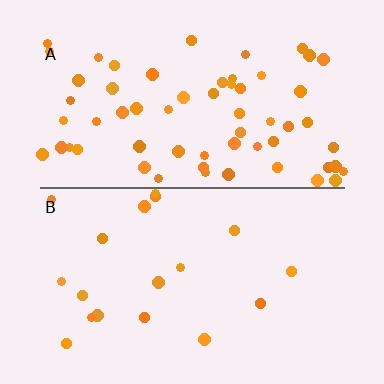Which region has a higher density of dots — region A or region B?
A (the top).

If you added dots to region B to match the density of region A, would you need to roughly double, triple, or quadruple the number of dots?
Approximately triple.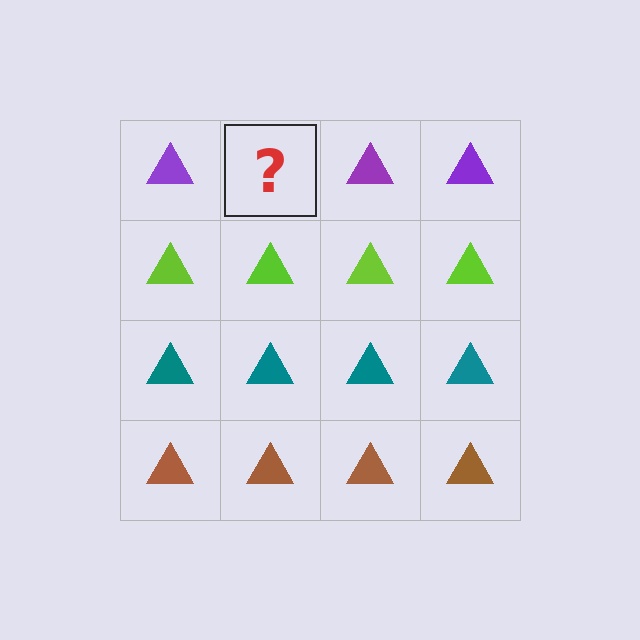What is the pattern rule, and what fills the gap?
The rule is that each row has a consistent color. The gap should be filled with a purple triangle.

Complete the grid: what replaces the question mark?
The question mark should be replaced with a purple triangle.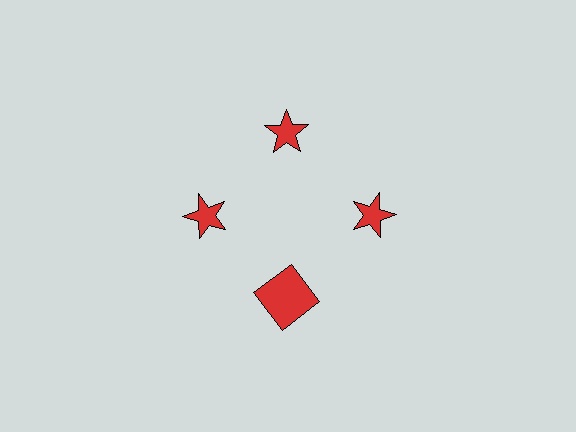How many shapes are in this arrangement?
There are 4 shapes arranged in a ring pattern.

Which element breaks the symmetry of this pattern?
The red square at roughly the 6 o'clock position breaks the symmetry. All other shapes are red stars.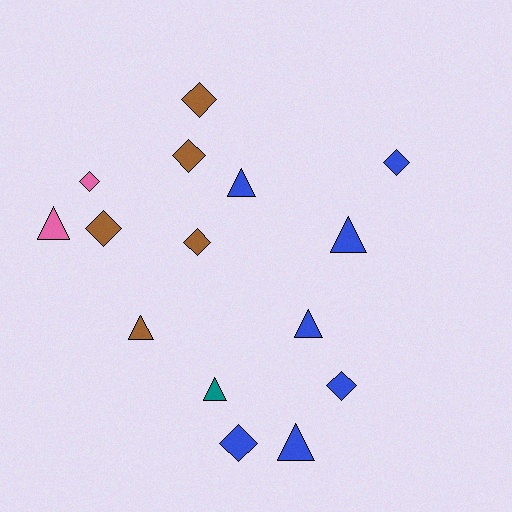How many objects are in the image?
There are 15 objects.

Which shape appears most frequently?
Diamond, with 8 objects.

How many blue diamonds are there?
There are 3 blue diamonds.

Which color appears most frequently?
Blue, with 7 objects.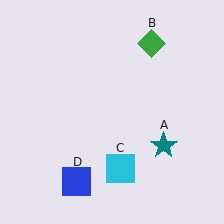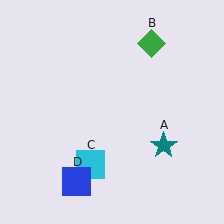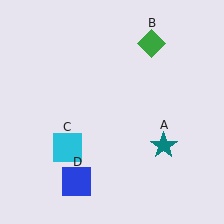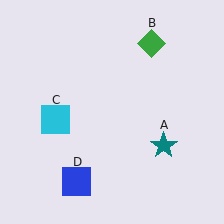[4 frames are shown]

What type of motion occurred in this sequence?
The cyan square (object C) rotated clockwise around the center of the scene.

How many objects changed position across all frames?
1 object changed position: cyan square (object C).